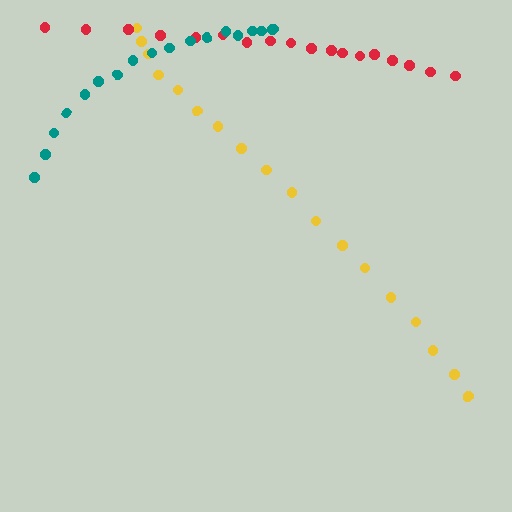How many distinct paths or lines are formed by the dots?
There are 3 distinct paths.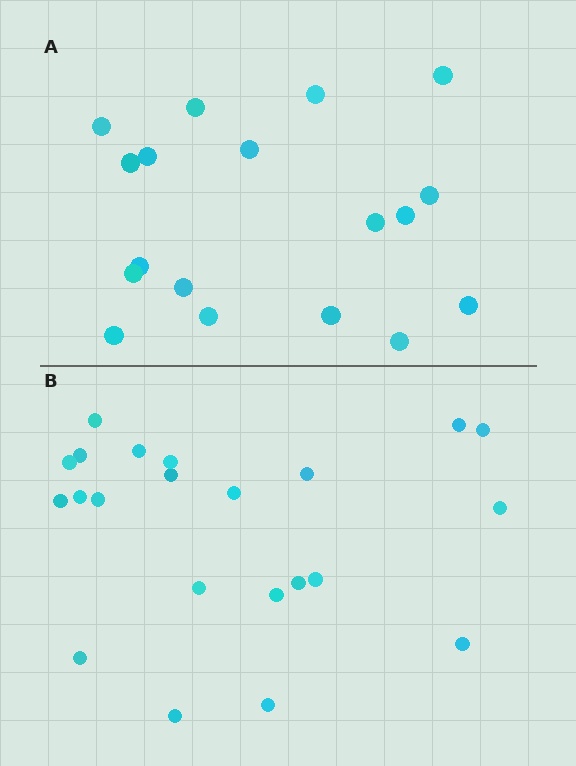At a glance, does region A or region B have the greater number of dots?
Region B (the bottom region) has more dots.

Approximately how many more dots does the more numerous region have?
Region B has about 4 more dots than region A.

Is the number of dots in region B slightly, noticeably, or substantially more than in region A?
Region B has only slightly more — the two regions are fairly close. The ratio is roughly 1.2 to 1.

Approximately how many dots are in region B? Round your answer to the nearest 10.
About 20 dots. (The exact count is 22, which rounds to 20.)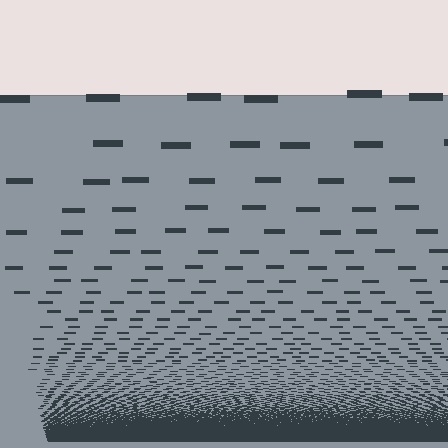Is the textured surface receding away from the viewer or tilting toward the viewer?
The surface appears to tilt toward the viewer. Texture elements get larger and sparser toward the top.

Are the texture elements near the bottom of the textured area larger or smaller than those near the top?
Smaller. The gradient is inverted — elements near the bottom are smaller and denser.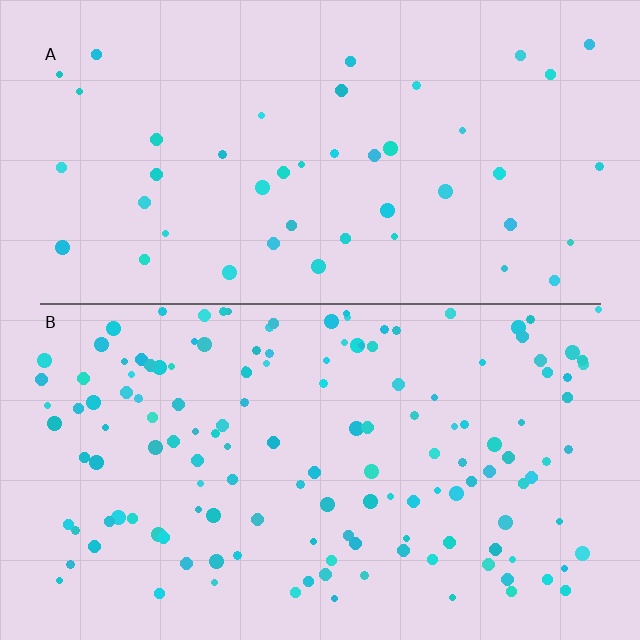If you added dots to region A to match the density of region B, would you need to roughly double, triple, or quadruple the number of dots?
Approximately triple.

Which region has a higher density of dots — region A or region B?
B (the bottom).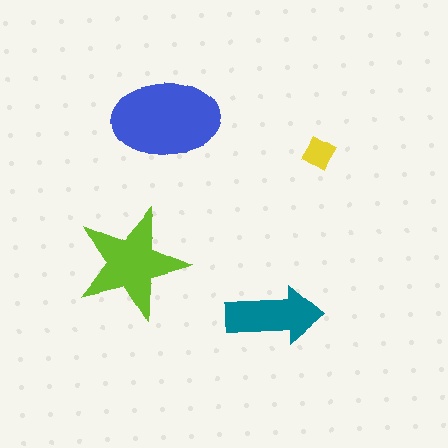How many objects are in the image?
There are 4 objects in the image.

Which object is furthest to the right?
The yellow square is rightmost.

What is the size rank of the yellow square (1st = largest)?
4th.